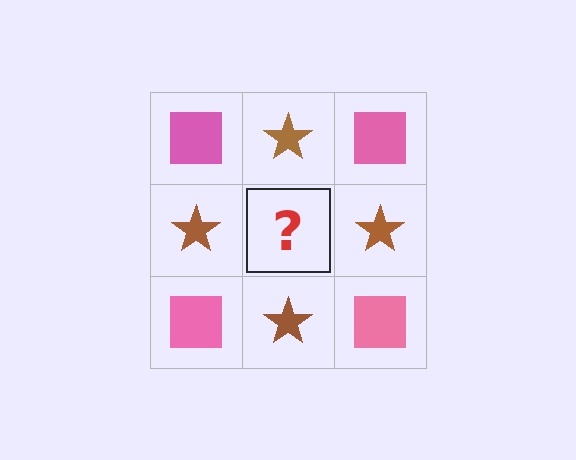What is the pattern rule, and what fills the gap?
The rule is that it alternates pink square and brown star in a checkerboard pattern. The gap should be filled with a pink square.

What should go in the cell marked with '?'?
The missing cell should contain a pink square.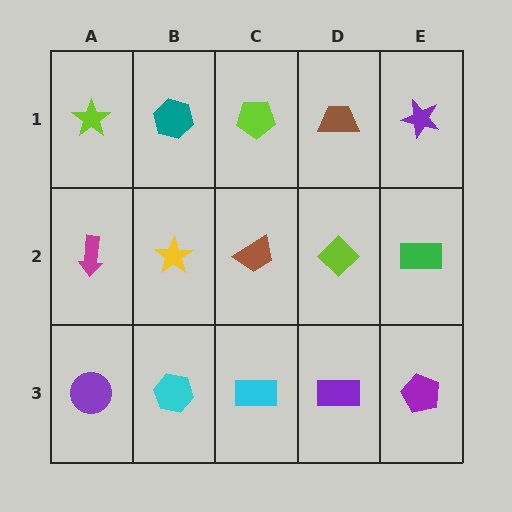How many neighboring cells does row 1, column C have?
3.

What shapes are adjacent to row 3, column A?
A magenta arrow (row 2, column A), a cyan hexagon (row 3, column B).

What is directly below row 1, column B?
A yellow star.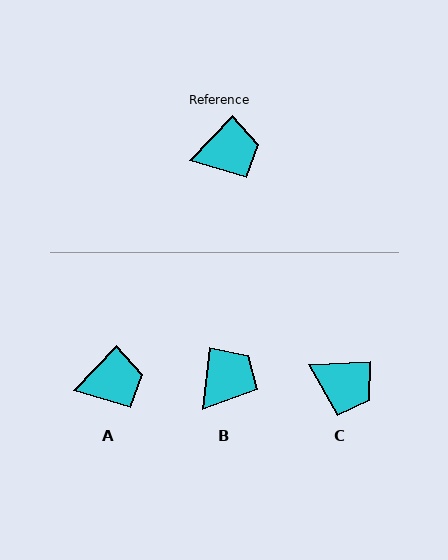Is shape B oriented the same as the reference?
No, it is off by about 37 degrees.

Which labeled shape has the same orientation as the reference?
A.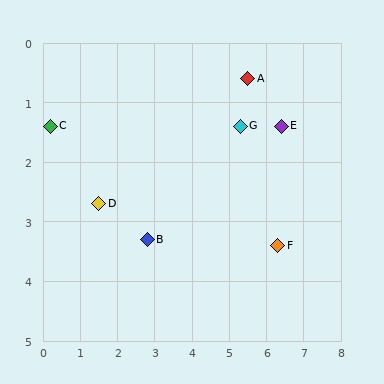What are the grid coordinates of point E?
Point E is at approximately (6.4, 1.4).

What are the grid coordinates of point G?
Point G is at approximately (5.3, 1.4).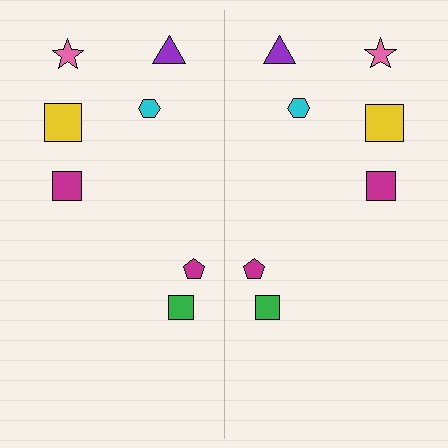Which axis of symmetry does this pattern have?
The pattern has a vertical axis of symmetry running through the center of the image.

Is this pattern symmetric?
Yes, this pattern has bilateral (reflection) symmetry.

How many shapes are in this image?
There are 14 shapes in this image.